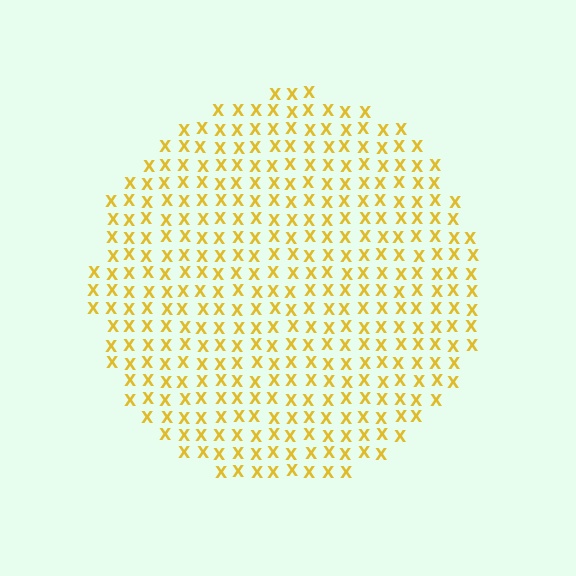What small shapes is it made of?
It is made of small letter X's.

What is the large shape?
The large shape is a circle.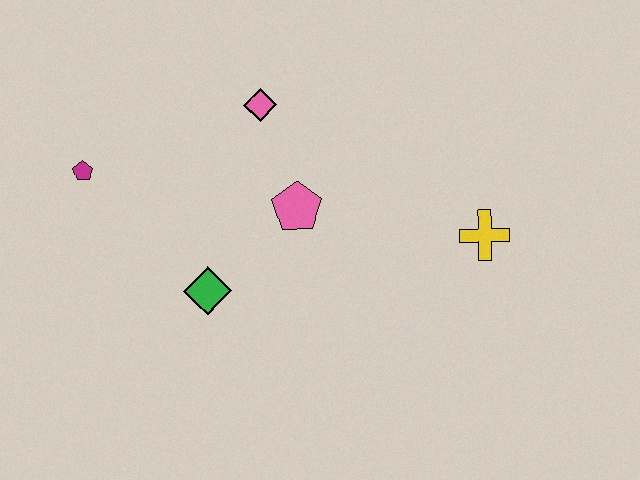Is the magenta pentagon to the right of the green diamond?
No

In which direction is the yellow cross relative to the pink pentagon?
The yellow cross is to the right of the pink pentagon.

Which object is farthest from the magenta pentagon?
The yellow cross is farthest from the magenta pentagon.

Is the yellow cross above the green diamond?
Yes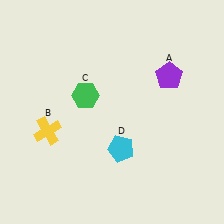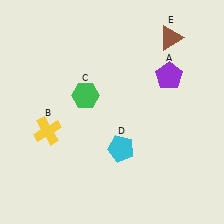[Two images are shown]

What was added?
A brown triangle (E) was added in Image 2.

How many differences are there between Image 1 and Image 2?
There is 1 difference between the two images.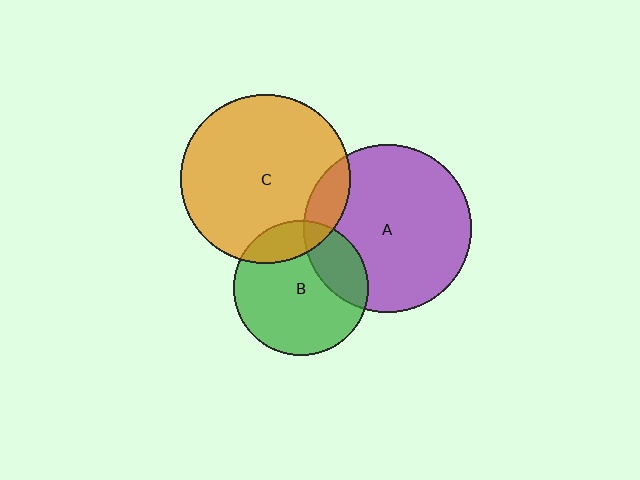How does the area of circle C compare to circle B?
Approximately 1.6 times.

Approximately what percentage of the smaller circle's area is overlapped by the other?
Approximately 20%.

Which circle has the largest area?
Circle C (orange).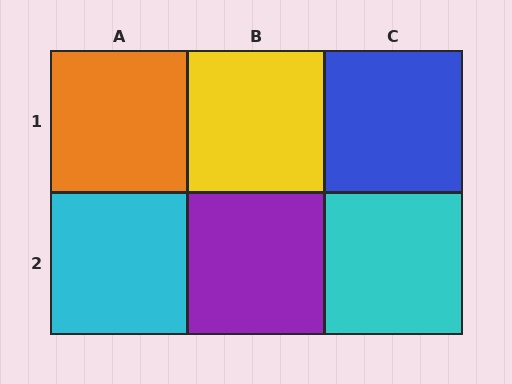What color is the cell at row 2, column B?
Purple.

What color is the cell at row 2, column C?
Cyan.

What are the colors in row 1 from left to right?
Orange, yellow, blue.